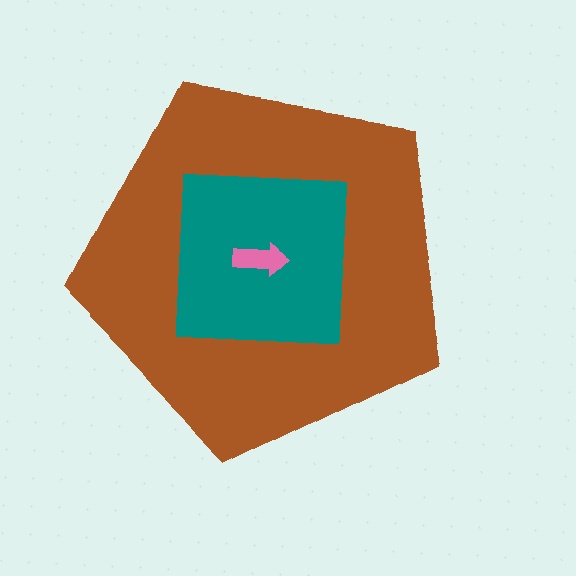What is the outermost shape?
The brown pentagon.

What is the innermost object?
The pink arrow.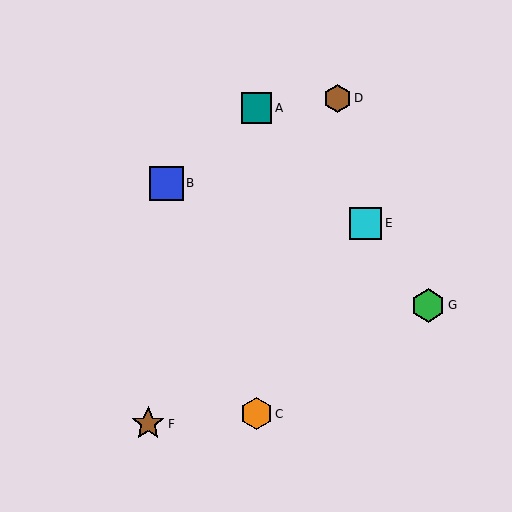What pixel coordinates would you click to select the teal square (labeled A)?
Click at (256, 108) to select the teal square A.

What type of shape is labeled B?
Shape B is a blue square.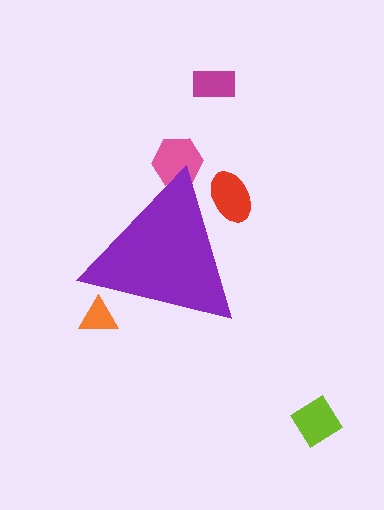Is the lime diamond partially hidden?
No, the lime diamond is fully visible.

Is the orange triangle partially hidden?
Yes, the orange triangle is partially hidden behind the purple triangle.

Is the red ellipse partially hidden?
Yes, the red ellipse is partially hidden behind the purple triangle.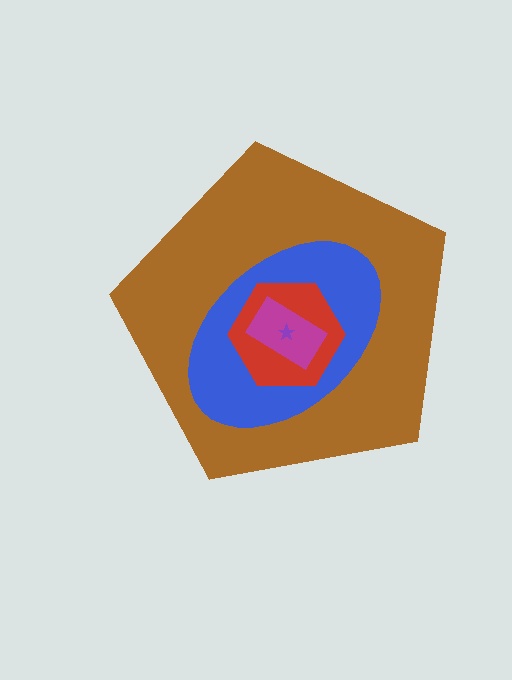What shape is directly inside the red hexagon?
The magenta rectangle.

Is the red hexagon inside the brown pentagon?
Yes.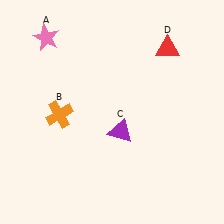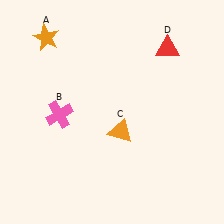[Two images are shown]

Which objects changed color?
A changed from pink to orange. B changed from orange to pink. C changed from purple to orange.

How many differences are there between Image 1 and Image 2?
There are 3 differences between the two images.